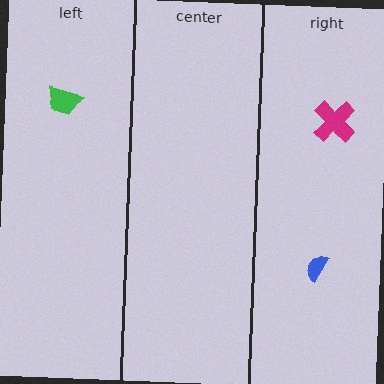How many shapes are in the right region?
2.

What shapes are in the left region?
The green trapezoid.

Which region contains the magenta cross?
The right region.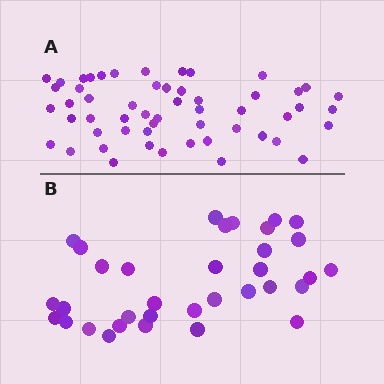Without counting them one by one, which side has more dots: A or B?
Region A (the top region) has more dots.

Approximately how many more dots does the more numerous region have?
Region A has approximately 20 more dots than region B.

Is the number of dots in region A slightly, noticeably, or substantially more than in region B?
Region A has substantially more. The ratio is roughly 1.6 to 1.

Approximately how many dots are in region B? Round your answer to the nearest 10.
About 30 dots. (The exact count is 34, which rounds to 30.)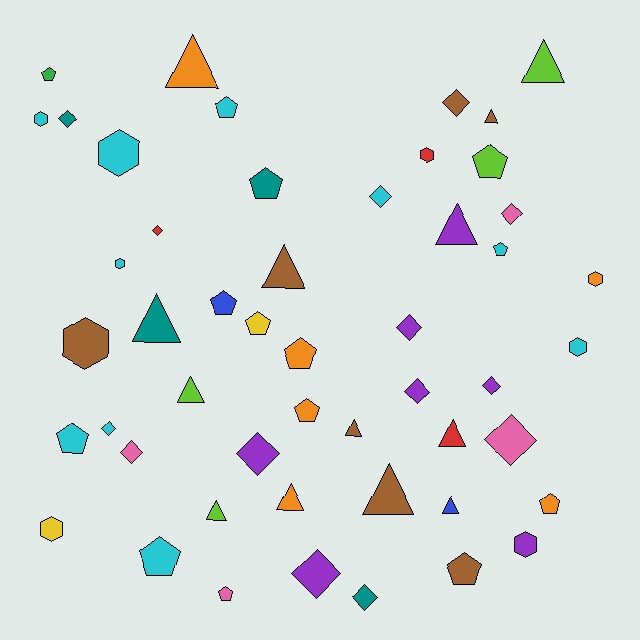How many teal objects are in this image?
There are 4 teal objects.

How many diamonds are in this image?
There are 14 diamonds.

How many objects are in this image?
There are 50 objects.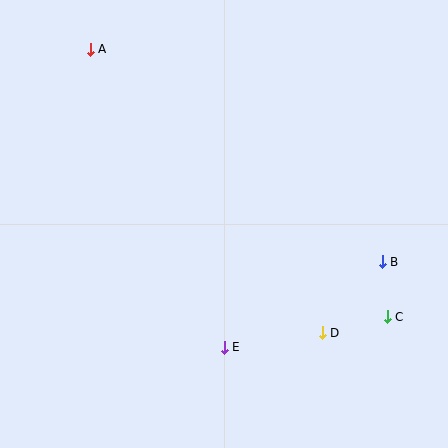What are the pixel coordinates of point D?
Point D is at (322, 333).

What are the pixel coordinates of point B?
Point B is at (382, 262).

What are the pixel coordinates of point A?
Point A is at (90, 49).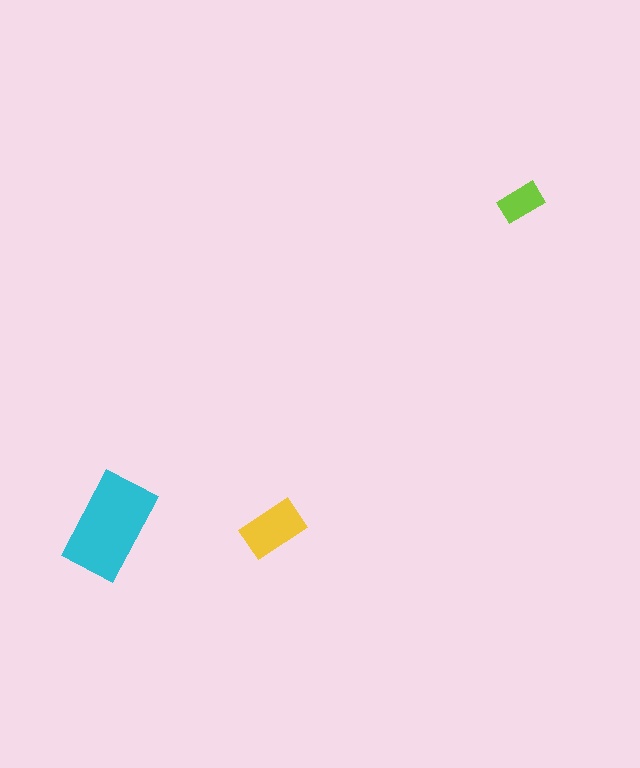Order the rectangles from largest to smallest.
the cyan one, the yellow one, the lime one.